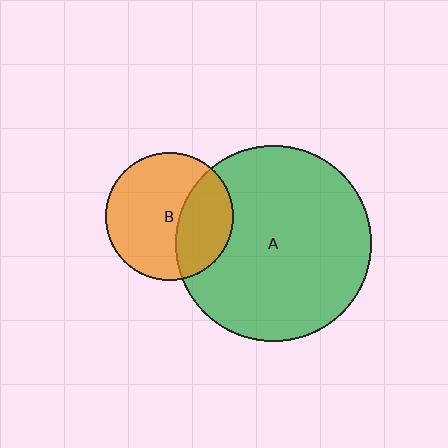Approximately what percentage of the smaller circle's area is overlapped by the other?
Approximately 35%.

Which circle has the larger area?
Circle A (green).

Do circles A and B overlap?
Yes.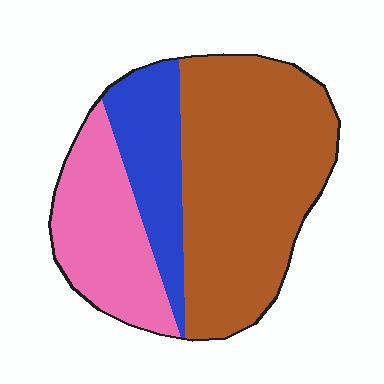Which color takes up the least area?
Blue, at roughly 20%.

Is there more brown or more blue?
Brown.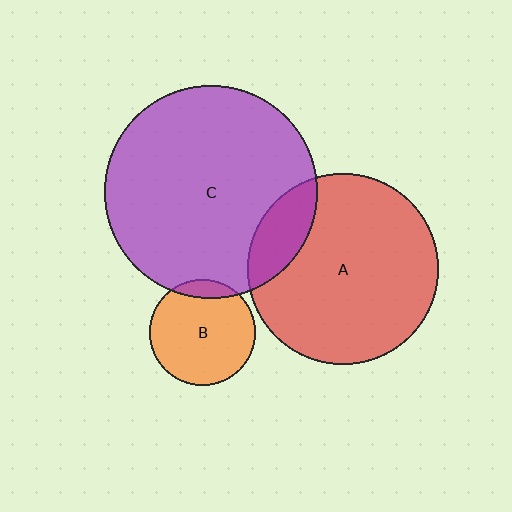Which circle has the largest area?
Circle C (purple).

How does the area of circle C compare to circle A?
Approximately 1.2 times.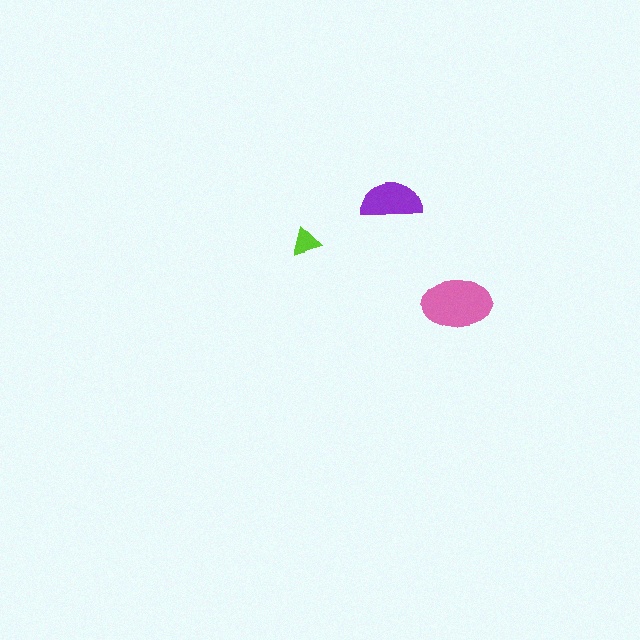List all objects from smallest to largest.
The lime triangle, the purple semicircle, the pink ellipse.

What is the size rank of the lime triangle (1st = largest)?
3rd.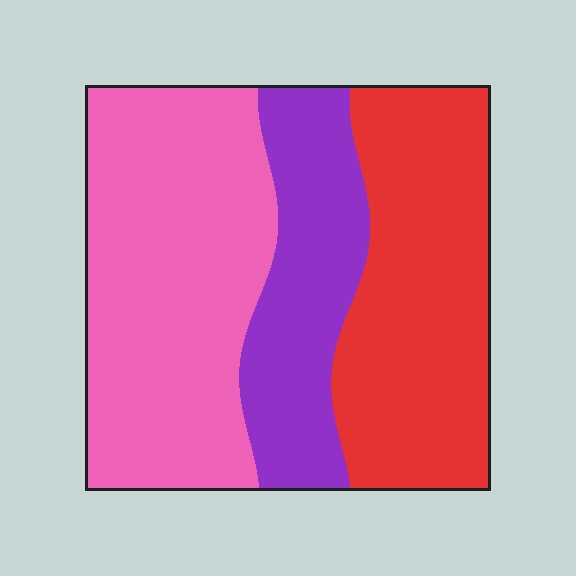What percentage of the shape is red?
Red takes up about one third (1/3) of the shape.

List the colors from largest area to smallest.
From largest to smallest: pink, red, purple.